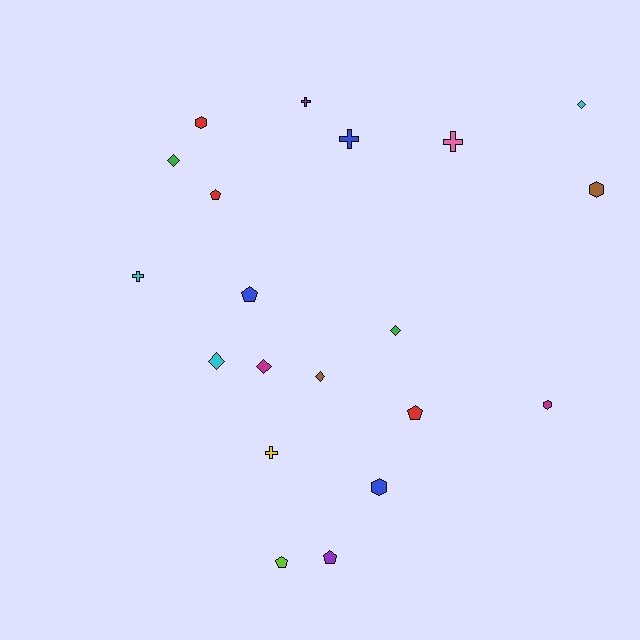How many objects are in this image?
There are 20 objects.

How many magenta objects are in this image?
There are 2 magenta objects.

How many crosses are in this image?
There are 5 crosses.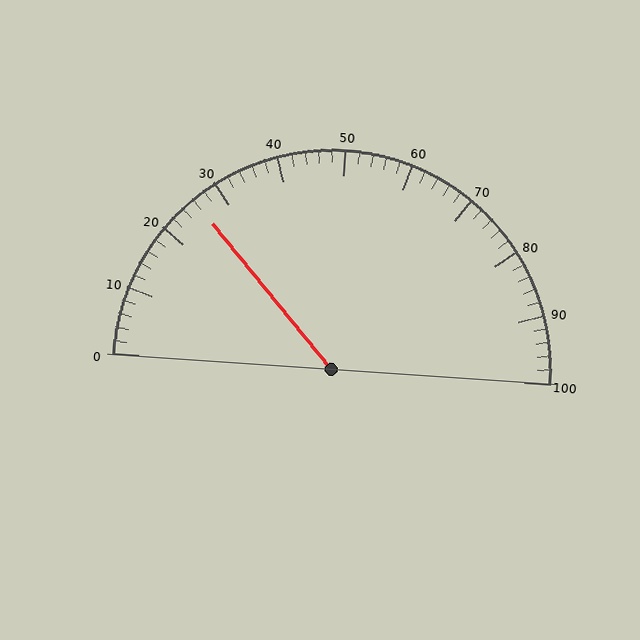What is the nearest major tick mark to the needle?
The nearest major tick mark is 30.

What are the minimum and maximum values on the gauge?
The gauge ranges from 0 to 100.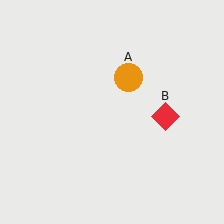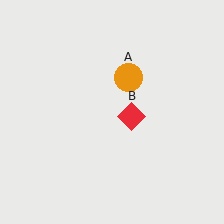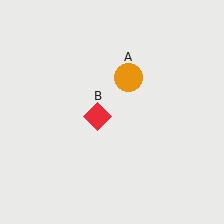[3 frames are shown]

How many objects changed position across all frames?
1 object changed position: red diamond (object B).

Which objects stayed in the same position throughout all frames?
Orange circle (object A) remained stationary.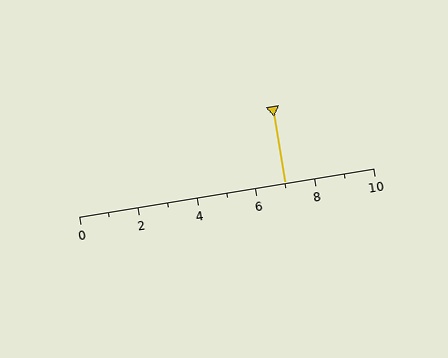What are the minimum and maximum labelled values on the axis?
The axis runs from 0 to 10.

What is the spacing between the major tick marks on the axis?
The major ticks are spaced 2 apart.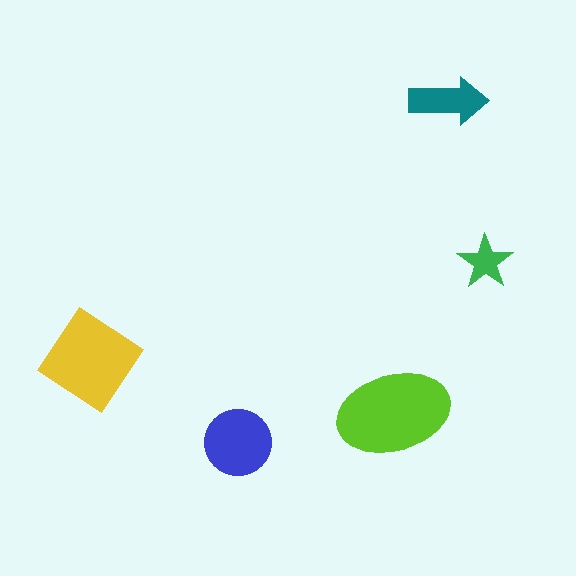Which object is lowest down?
The blue circle is bottommost.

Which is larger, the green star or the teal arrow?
The teal arrow.